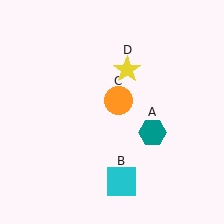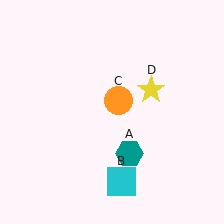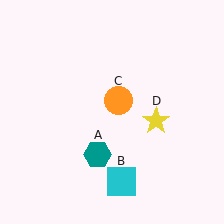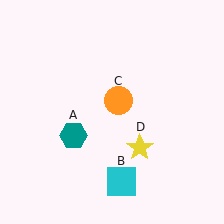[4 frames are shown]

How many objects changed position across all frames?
2 objects changed position: teal hexagon (object A), yellow star (object D).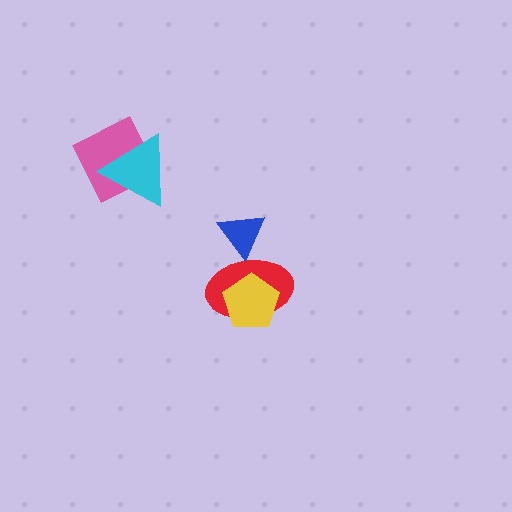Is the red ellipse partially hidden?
Yes, it is partially covered by another shape.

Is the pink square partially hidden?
Yes, it is partially covered by another shape.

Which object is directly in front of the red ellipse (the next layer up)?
The blue triangle is directly in front of the red ellipse.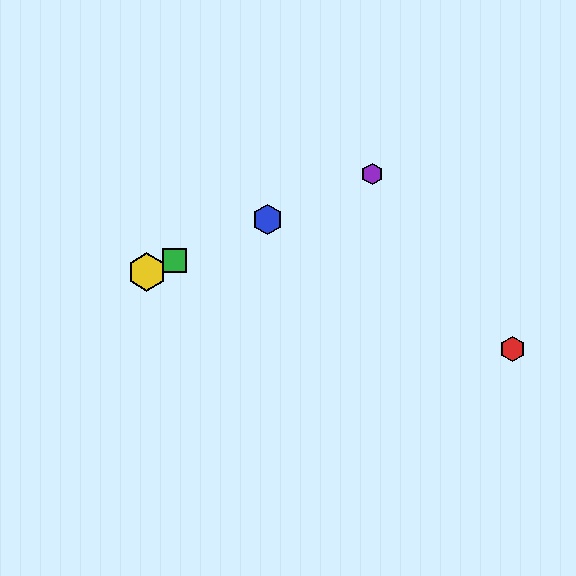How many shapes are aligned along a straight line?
4 shapes (the blue hexagon, the green square, the yellow hexagon, the purple hexagon) are aligned along a straight line.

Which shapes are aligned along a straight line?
The blue hexagon, the green square, the yellow hexagon, the purple hexagon are aligned along a straight line.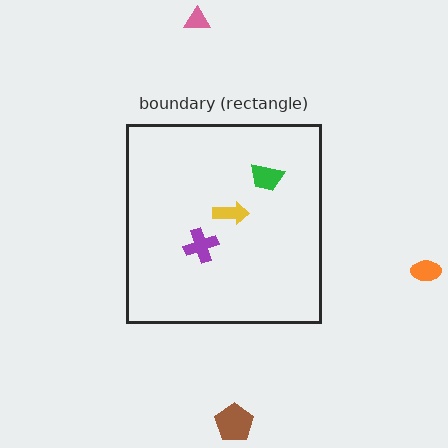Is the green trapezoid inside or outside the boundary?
Inside.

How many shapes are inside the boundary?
3 inside, 3 outside.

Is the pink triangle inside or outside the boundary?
Outside.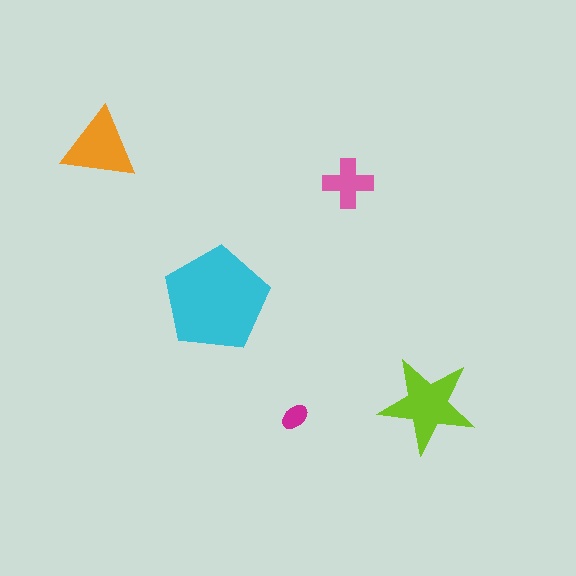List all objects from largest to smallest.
The cyan pentagon, the lime star, the orange triangle, the pink cross, the magenta ellipse.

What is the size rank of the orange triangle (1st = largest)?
3rd.